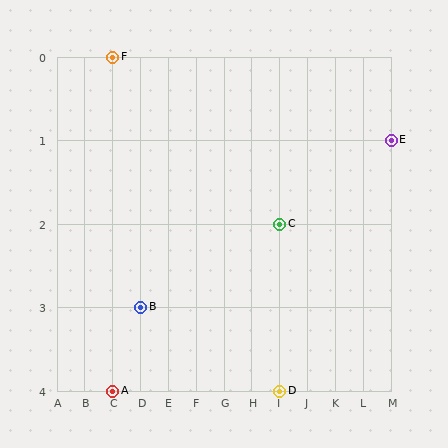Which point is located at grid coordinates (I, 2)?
Point C is at (I, 2).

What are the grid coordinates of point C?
Point C is at grid coordinates (I, 2).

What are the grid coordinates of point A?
Point A is at grid coordinates (C, 4).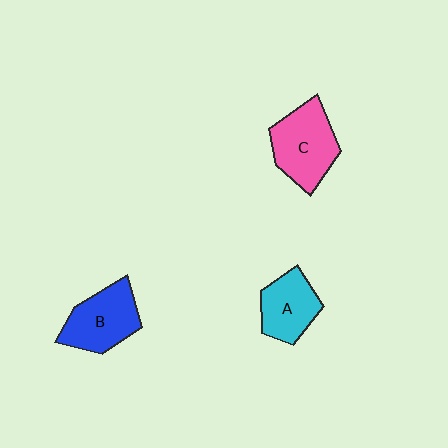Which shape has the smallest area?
Shape A (cyan).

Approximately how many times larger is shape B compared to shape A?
Approximately 1.2 times.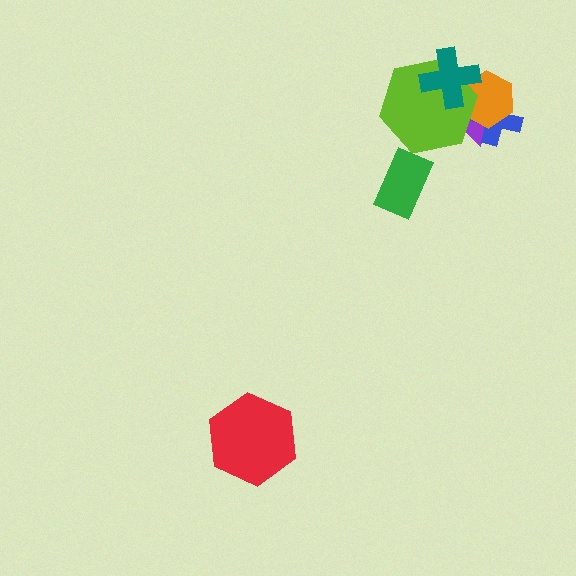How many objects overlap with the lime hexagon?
4 objects overlap with the lime hexagon.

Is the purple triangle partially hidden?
Yes, it is partially covered by another shape.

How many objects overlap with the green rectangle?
0 objects overlap with the green rectangle.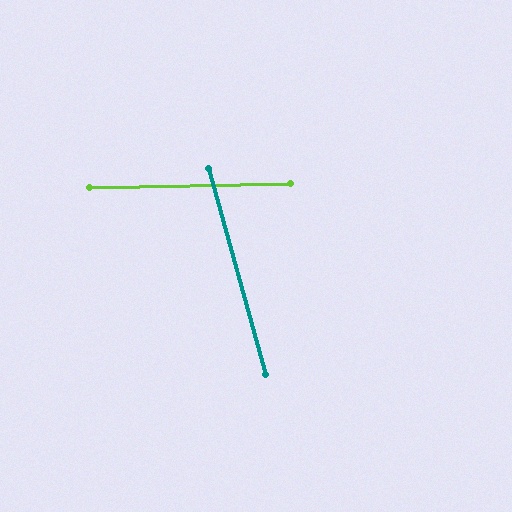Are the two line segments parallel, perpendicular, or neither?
Neither parallel nor perpendicular — they differ by about 76°.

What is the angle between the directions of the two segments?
Approximately 76 degrees.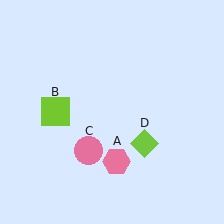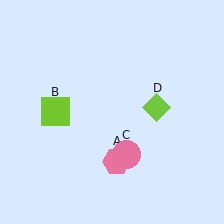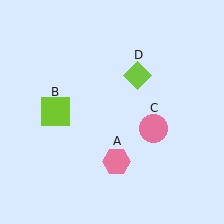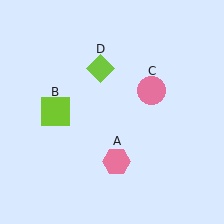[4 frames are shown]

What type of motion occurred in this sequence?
The pink circle (object C), lime diamond (object D) rotated counterclockwise around the center of the scene.